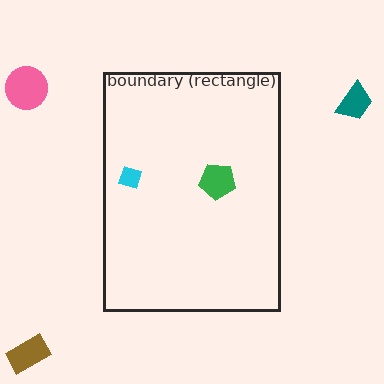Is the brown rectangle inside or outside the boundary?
Outside.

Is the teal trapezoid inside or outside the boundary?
Outside.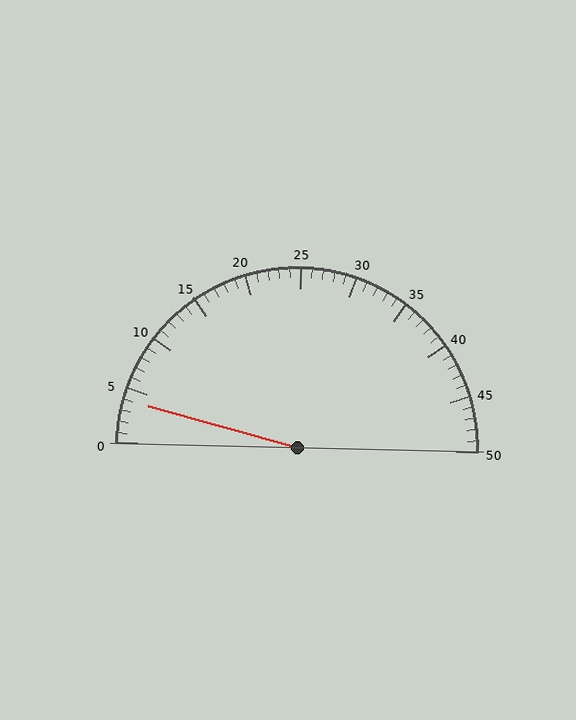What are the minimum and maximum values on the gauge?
The gauge ranges from 0 to 50.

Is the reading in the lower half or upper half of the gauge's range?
The reading is in the lower half of the range (0 to 50).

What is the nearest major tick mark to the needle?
The nearest major tick mark is 5.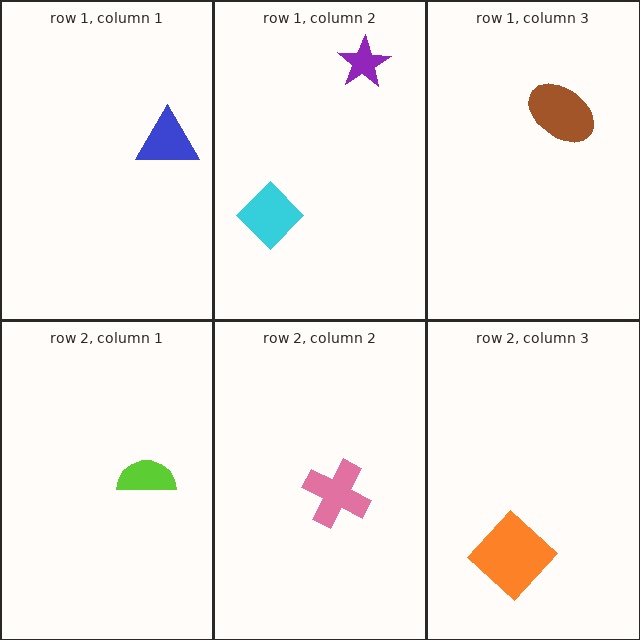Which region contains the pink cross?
The row 2, column 2 region.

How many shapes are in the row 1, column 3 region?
1.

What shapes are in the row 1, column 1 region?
The blue triangle.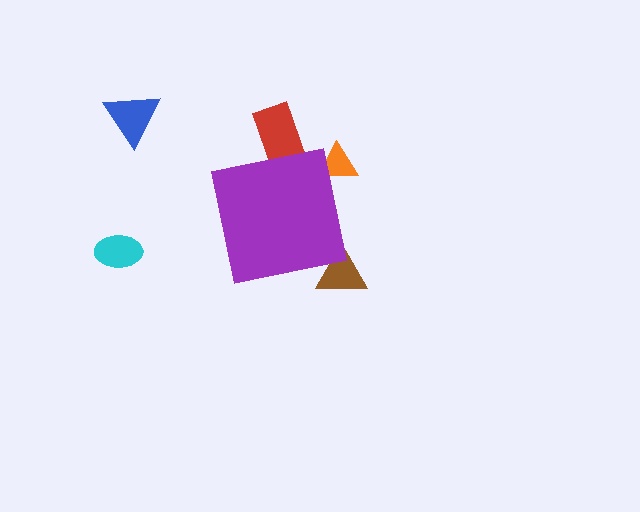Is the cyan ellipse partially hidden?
No, the cyan ellipse is fully visible.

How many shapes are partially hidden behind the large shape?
3 shapes are partially hidden.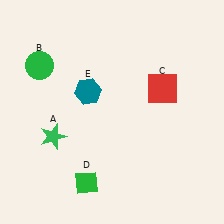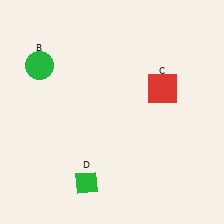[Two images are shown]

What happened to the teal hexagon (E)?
The teal hexagon (E) was removed in Image 2. It was in the top-left area of Image 1.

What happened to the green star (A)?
The green star (A) was removed in Image 2. It was in the bottom-left area of Image 1.